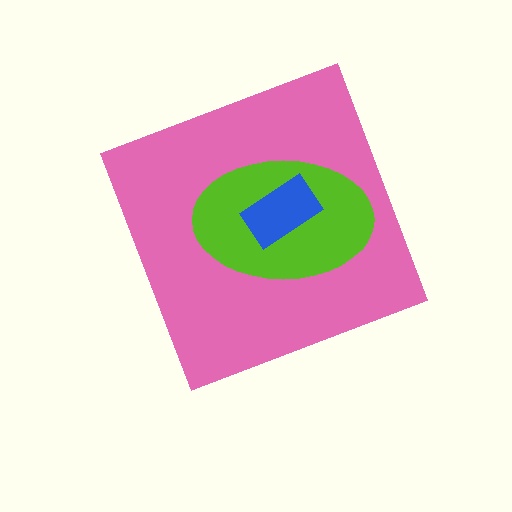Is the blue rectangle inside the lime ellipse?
Yes.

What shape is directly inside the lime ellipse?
The blue rectangle.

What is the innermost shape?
The blue rectangle.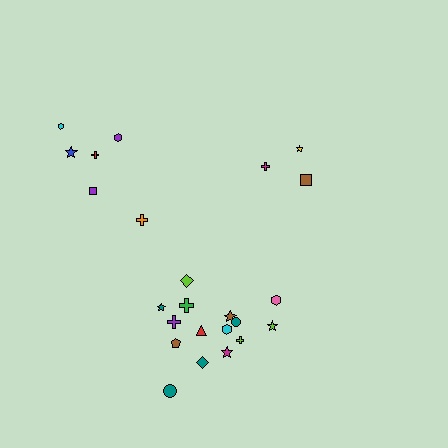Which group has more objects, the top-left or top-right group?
The top-left group.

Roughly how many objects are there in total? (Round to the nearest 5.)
Roughly 25 objects in total.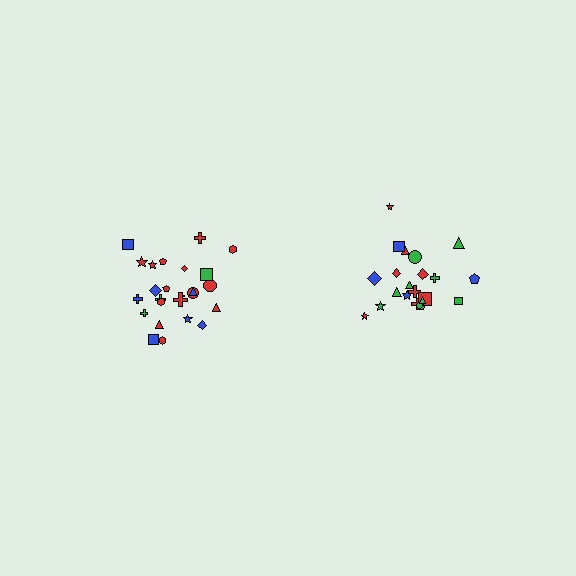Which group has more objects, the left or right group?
The left group.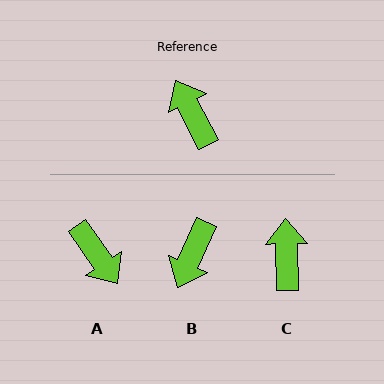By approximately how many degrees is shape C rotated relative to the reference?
Approximately 26 degrees clockwise.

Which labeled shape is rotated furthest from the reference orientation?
A, about 173 degrees away.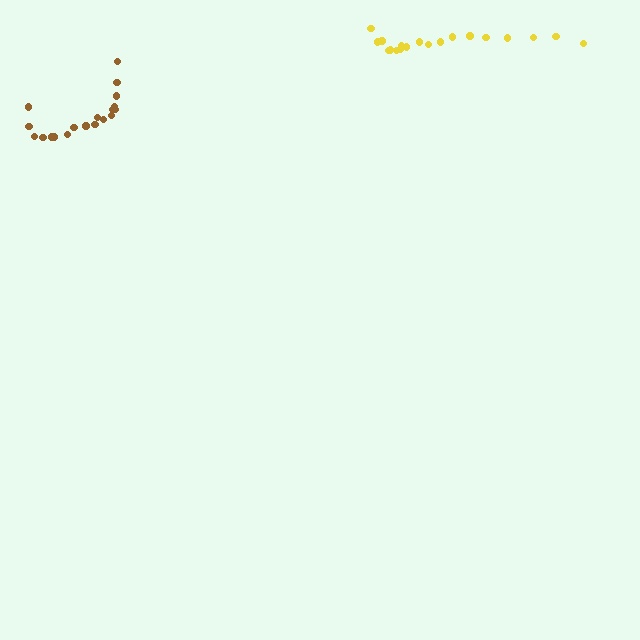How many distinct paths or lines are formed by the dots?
There are 2 distinct paths.